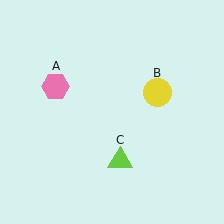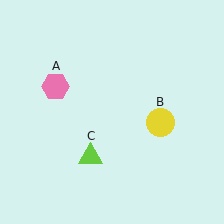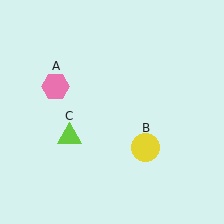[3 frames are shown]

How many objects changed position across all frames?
2 objects changed position: yellow circle (object B), lime triangle (object C).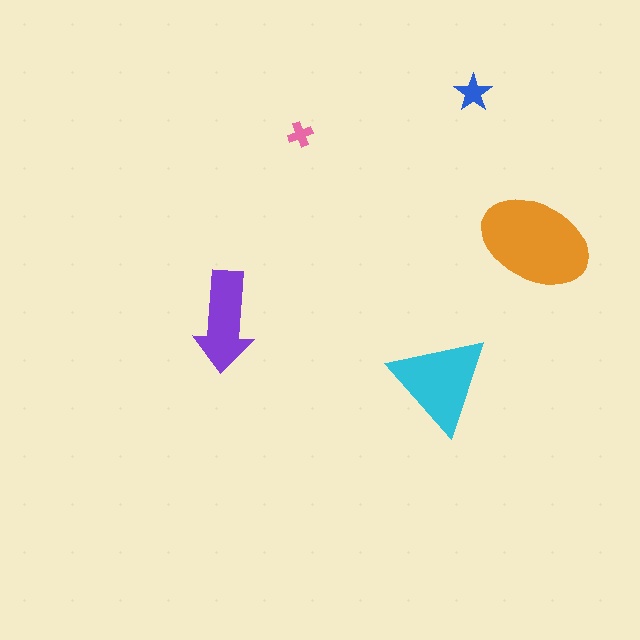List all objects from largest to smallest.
The orange ellipse, the cyan triangle, the purple arrow, the blue star, the pink cross.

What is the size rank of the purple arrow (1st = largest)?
3rd.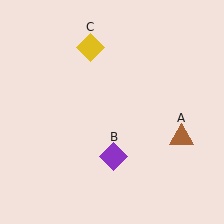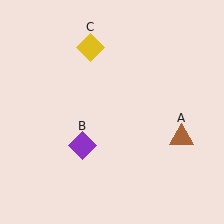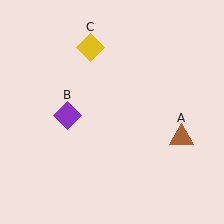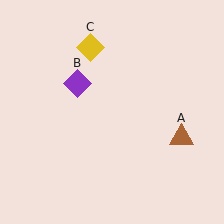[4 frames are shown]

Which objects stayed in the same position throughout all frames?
Brown triangle (object A) and yellow diamond (object C) remained stationary.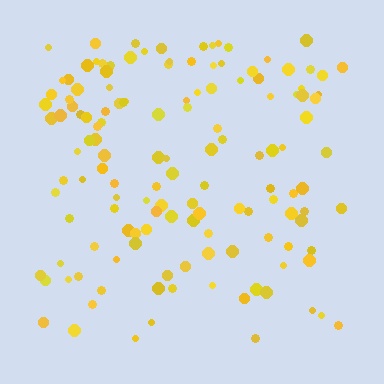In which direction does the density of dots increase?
From bottom to top, with the top side densest.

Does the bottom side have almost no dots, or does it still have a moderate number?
Still a moderate number, just noticeably fewer than the top.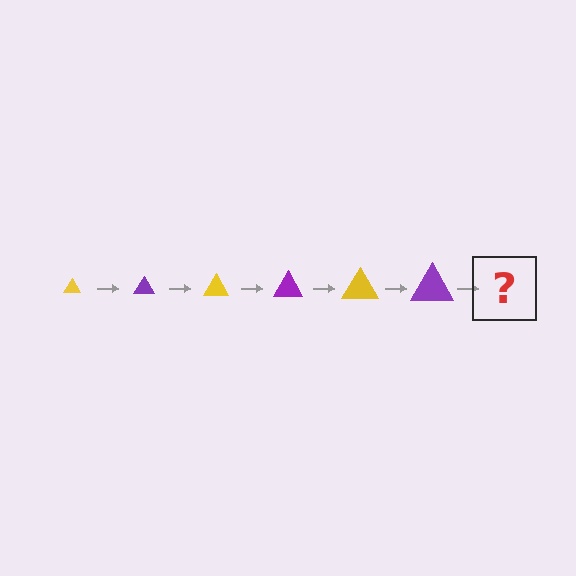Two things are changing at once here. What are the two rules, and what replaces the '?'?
The two rules are that the triangle grows larger each step and the color cycles through yellow and purple. The '?' should be a yellow triangle, larger than the previous one.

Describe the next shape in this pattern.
It should be a yellow triangle, larger than the previous one.